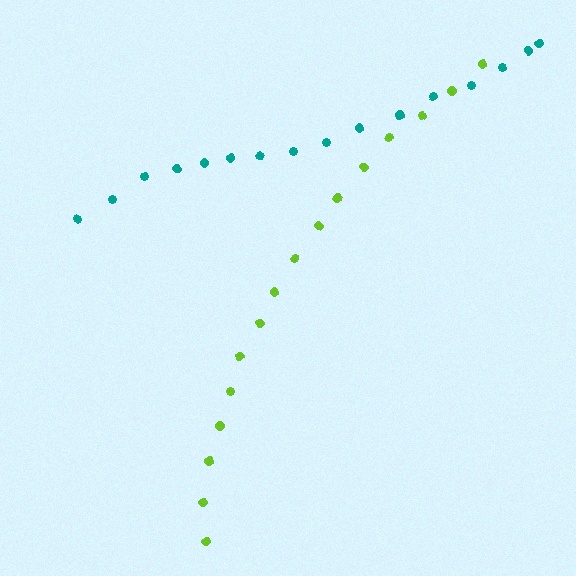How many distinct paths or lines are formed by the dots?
There are 2 distinct paths.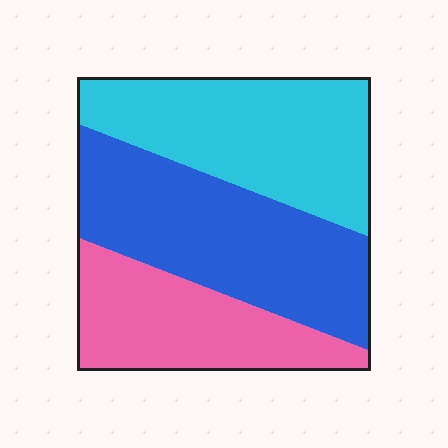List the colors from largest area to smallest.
From largest to smallest: blue, cyan, pink.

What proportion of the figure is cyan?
Cyan takes up about one third (1/3) of the figure.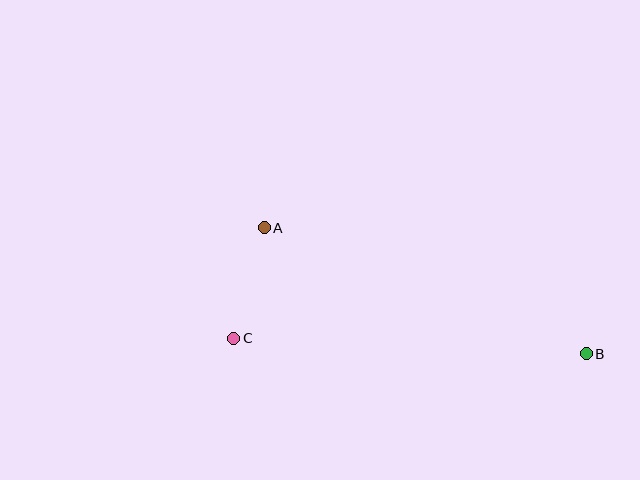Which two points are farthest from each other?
Points B and C are farthest from each other.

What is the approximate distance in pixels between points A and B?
The distance between A and B is approximately 346 pixels.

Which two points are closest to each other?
Points A and C are closest to each other.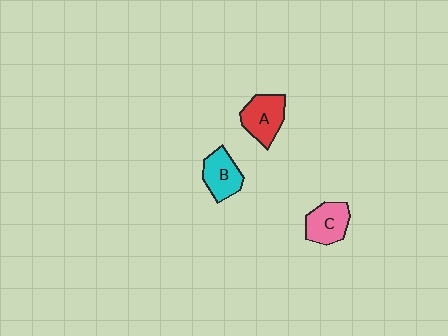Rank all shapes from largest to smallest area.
From largest to smallest: A (red), C (pink), B (cyan).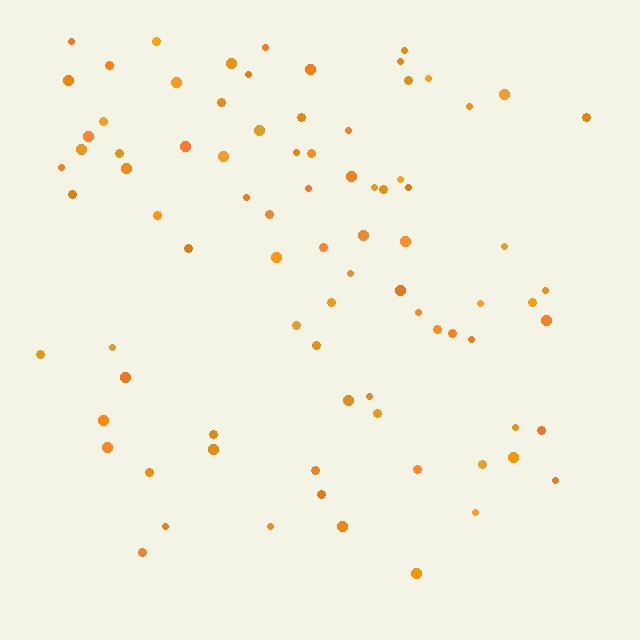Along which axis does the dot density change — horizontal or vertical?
Vertical.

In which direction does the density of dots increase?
From bottom to top, with the top side densest.